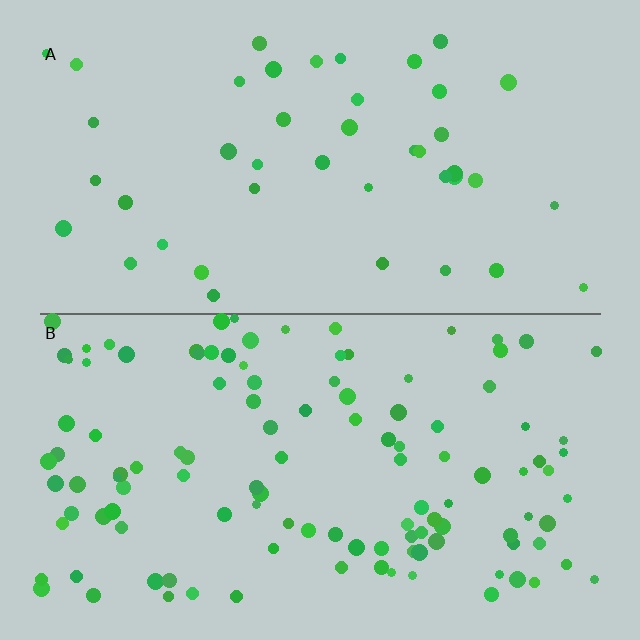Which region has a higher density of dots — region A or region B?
B (the bottom).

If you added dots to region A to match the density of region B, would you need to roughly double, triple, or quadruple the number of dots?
Approximately triple.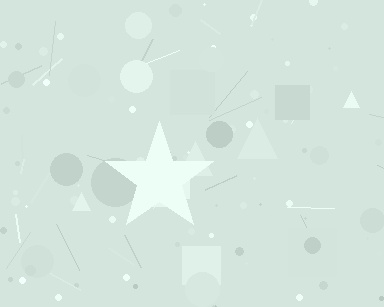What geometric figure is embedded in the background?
A star is embedded in the background.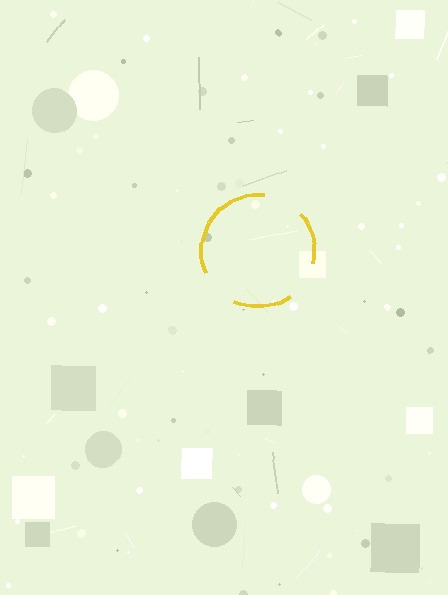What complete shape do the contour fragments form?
The contour fragments form a circle.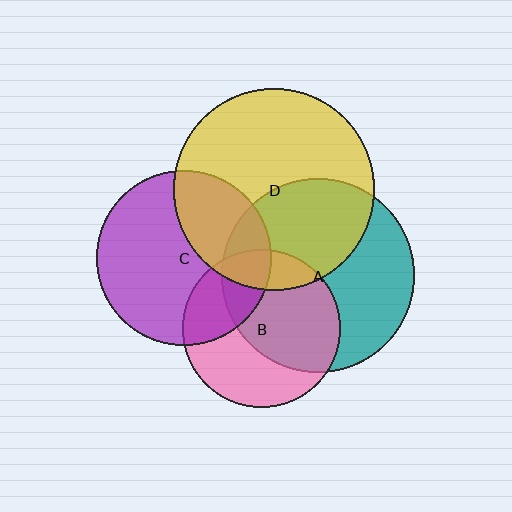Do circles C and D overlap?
Yes.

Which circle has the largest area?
Circle D (yellow).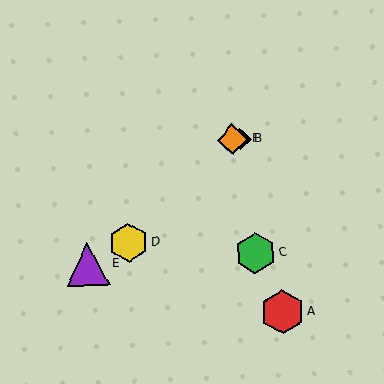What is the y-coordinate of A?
Object A is at y≈312.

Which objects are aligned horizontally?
Objects B, F are aligned horizontally.